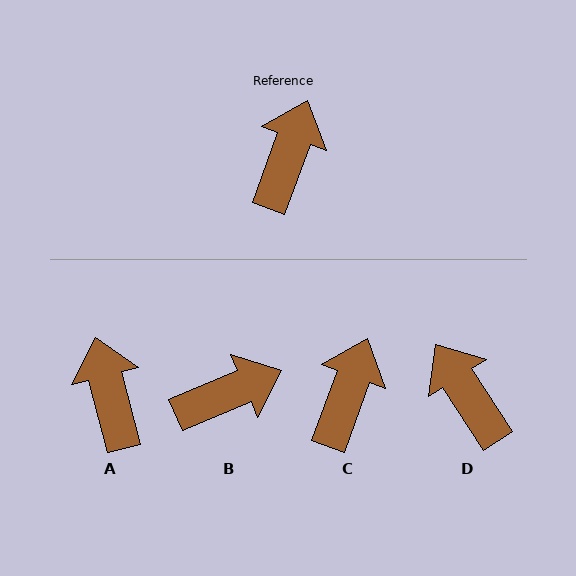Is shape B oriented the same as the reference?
No, it is off by about 47 degrees.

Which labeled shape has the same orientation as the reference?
C.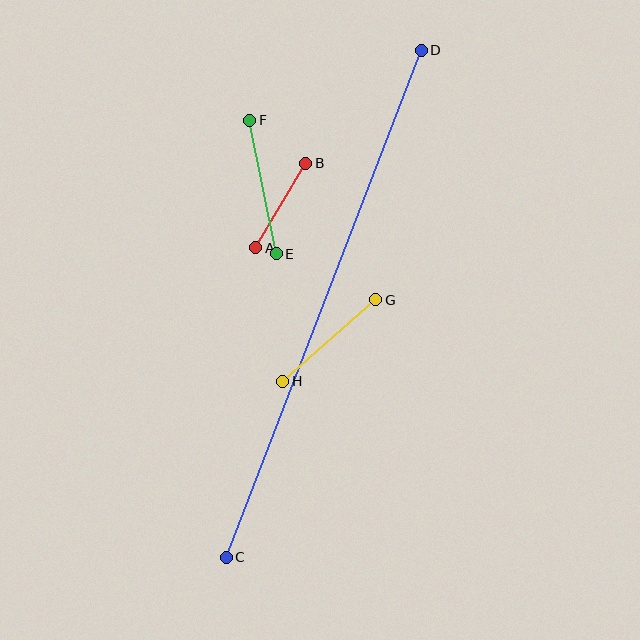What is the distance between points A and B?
The distance is approximately 98 pixels.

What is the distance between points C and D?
The distance is approximately 543 pixels.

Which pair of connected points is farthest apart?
Points C and D are farthest apart.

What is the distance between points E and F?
The distance is approximately 136 pixels.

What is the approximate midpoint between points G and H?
The midpoint is at approximately (329, 340) pixels.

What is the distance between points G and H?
The distance is approximately 123 pixels.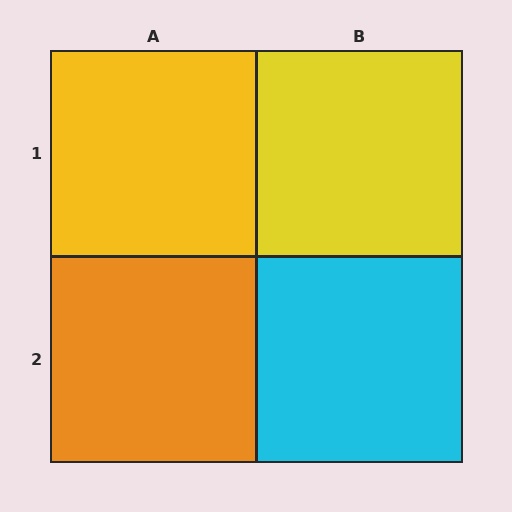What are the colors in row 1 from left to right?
Yellow, yellow.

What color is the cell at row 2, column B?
Cyan.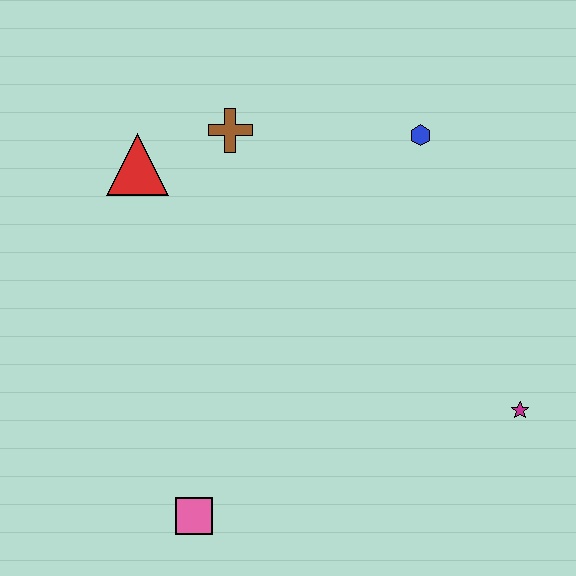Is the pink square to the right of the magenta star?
No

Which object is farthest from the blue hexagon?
The pink square is farthest from the blue hexagon.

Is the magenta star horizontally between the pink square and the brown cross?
No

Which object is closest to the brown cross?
The red triangle is closest to the brown cross.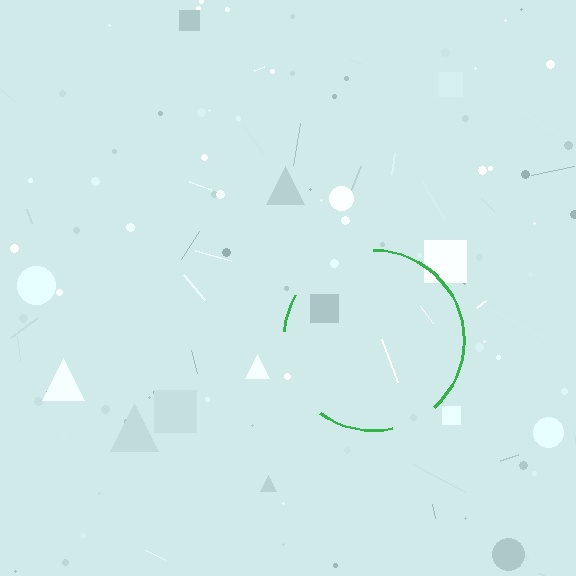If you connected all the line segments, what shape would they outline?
They would outline a circle.